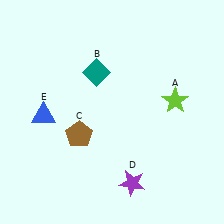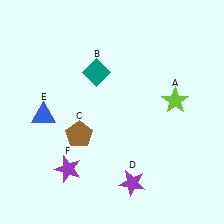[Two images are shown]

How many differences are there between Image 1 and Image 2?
There is 1 difference between the two images.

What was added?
A purple star (F) was added in Image 2.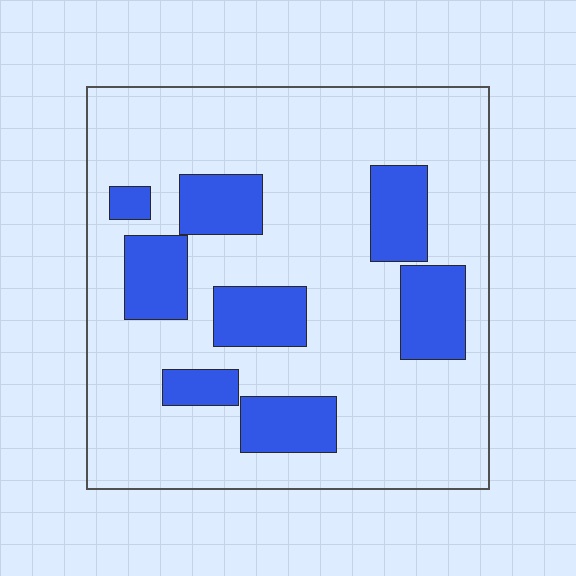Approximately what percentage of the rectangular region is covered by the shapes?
Approximately 25%.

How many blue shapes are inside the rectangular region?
8.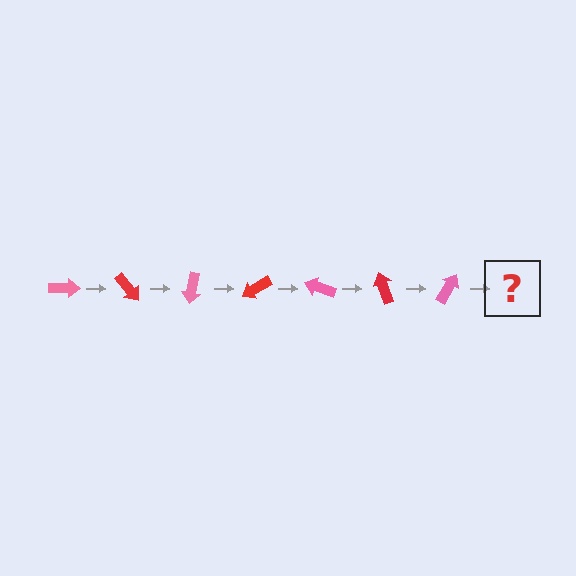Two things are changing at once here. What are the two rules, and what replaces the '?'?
The two rules are that it rotates 50 degrees each step and the color cycles through pink and red. The '?' should be a red arrow, rotated 350 degrees from the start.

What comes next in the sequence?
The next element should be a red arrow, rotated 350 degrees from the start.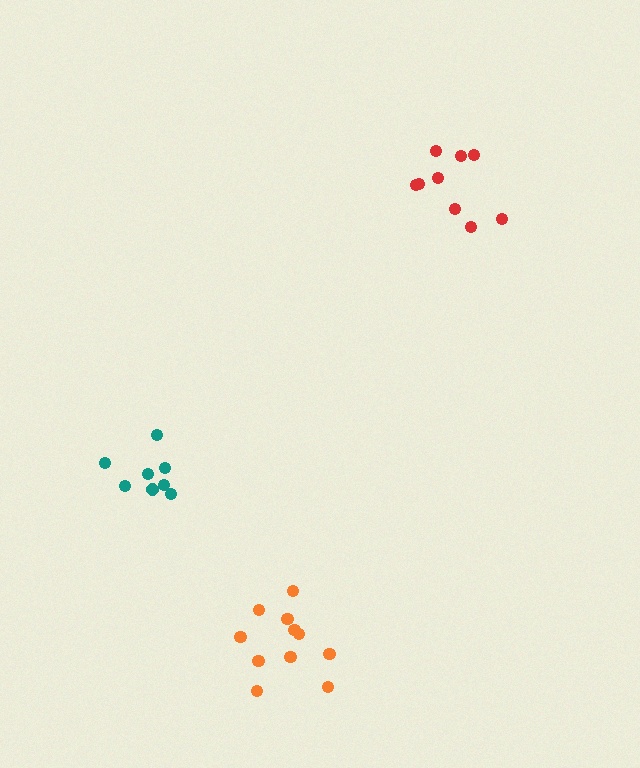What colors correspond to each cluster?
The clusters are colored: teal, red, orange.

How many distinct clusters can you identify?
There are 3 distinct clusters.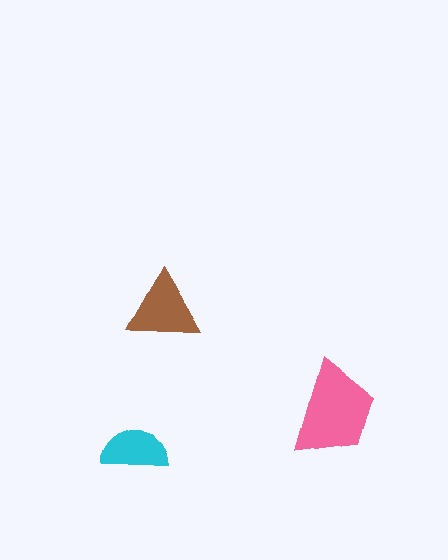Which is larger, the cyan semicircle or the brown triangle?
The brown triangle.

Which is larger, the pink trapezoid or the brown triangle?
The pink trapezoid.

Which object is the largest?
The pink trapezoid.